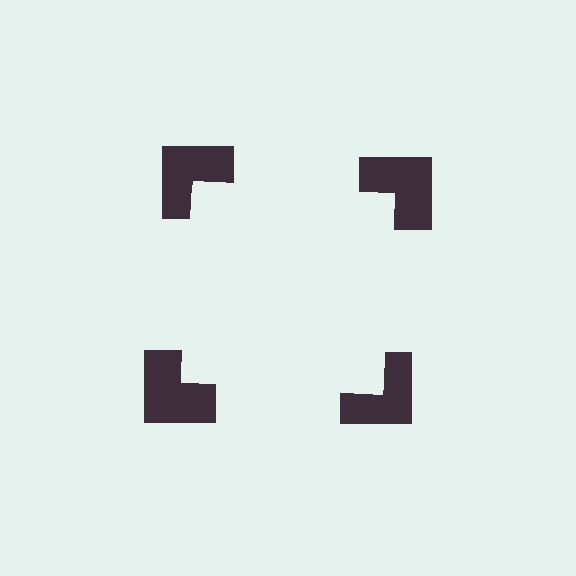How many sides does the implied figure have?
4 sides.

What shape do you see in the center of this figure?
An illusory square — its edges are inferred from the aligned wedge cuts in the notched squares, not physically drawn.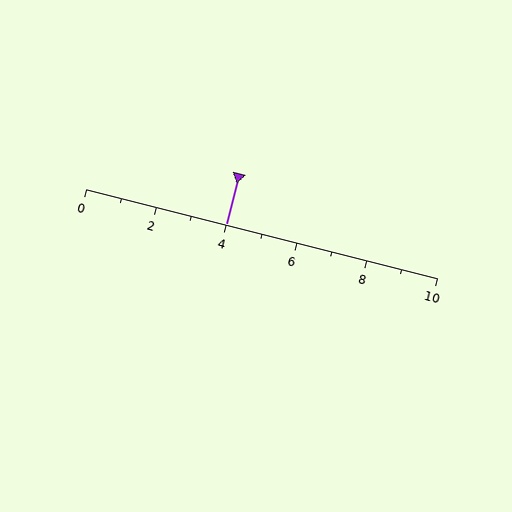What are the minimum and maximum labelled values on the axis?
The axis runs from 0 to 10.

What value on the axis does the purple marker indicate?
The marker indicates approximately 4.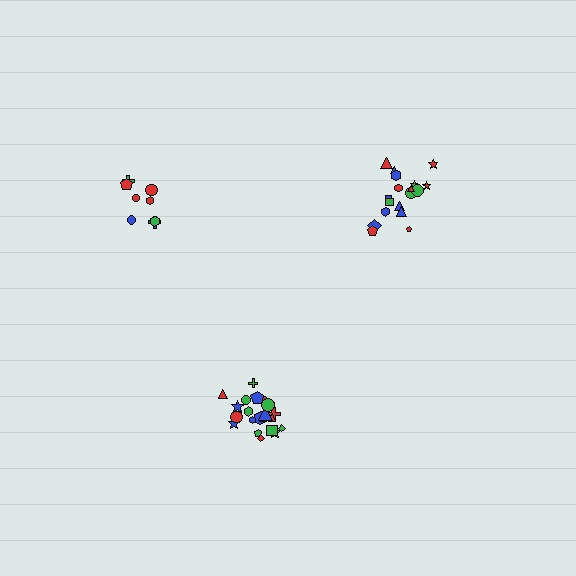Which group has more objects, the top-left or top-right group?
The top-right group.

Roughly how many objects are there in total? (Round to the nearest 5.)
Roughly 50 objects in total.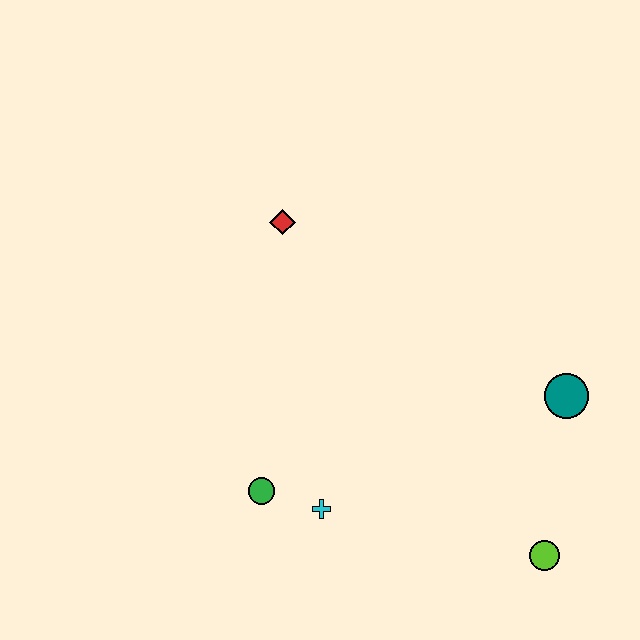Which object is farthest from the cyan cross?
The red diamond is farthest from the cyan cross.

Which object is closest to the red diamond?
The green circle is closest to the red diamond.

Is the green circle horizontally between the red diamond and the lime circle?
No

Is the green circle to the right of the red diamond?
No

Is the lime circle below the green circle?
Yes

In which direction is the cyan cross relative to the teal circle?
The cyan cross is to the left of the teal circle.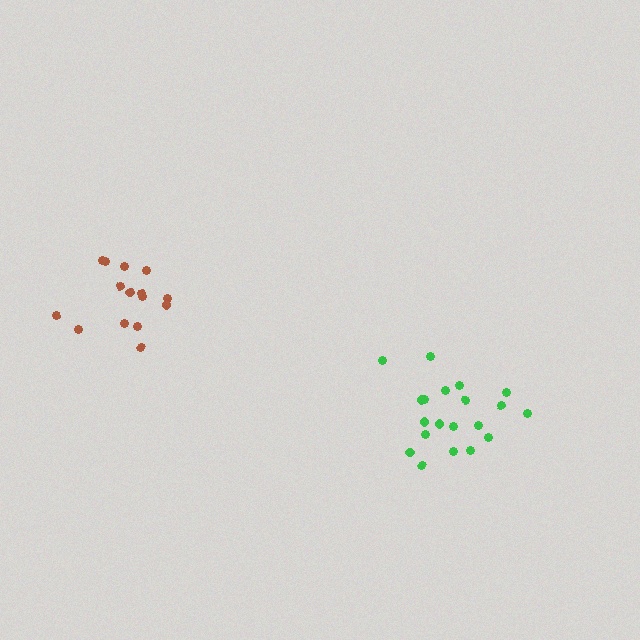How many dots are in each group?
Group 1: 15 dots, Group 2: 20 dots (35 total).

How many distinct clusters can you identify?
There are 2 distinct clusters.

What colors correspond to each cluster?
The clusters are colored: brown, green.